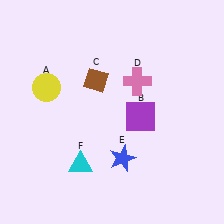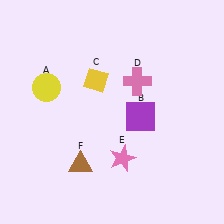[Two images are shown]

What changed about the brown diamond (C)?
In Image 1, C is brown. In Image 2, it changed to yellow.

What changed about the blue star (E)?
In Image 1, E is blue. In Image 2, it changed to pink.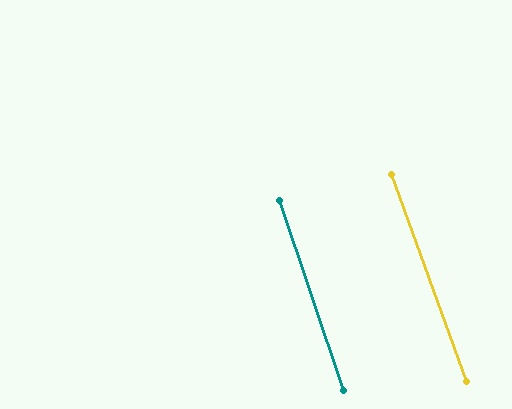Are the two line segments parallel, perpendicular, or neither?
Parallel — their directions differ by only 1.4°.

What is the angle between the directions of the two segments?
Approximately 1 degree.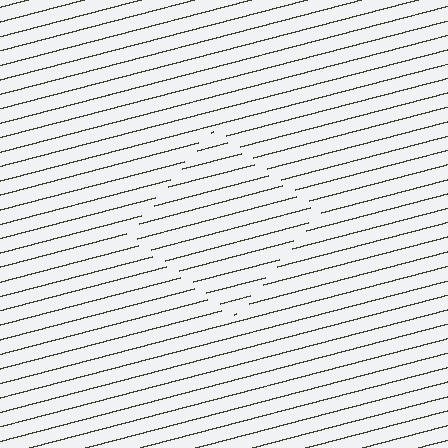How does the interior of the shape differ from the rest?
The interior of the shape contains the same grating, shifted by half a period — the contour is defined by the phase discontinuity where line-ends from the inner and outer gratings abut.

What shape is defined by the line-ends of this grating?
An illusory square. The interior of the shape contains the same grating, shifted by half a period — the contour is defined by the phase discontinuity where line-ends from the inner and outer gratings abut.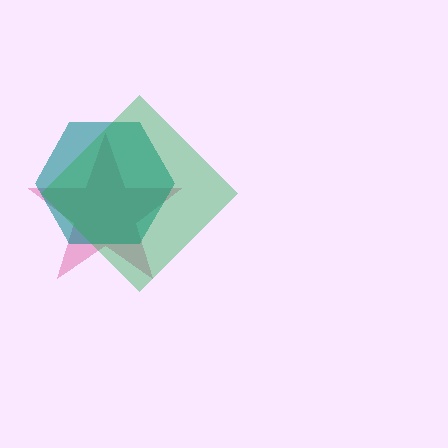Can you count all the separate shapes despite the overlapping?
Yes, there are 3 separate shapes.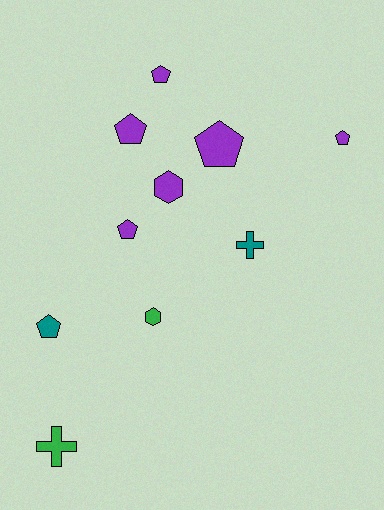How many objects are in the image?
There are 10 objects.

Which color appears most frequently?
Purple, with 6 objects.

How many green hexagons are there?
There is 1 green hexagon.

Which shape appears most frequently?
Pentagon, with 6 objects.